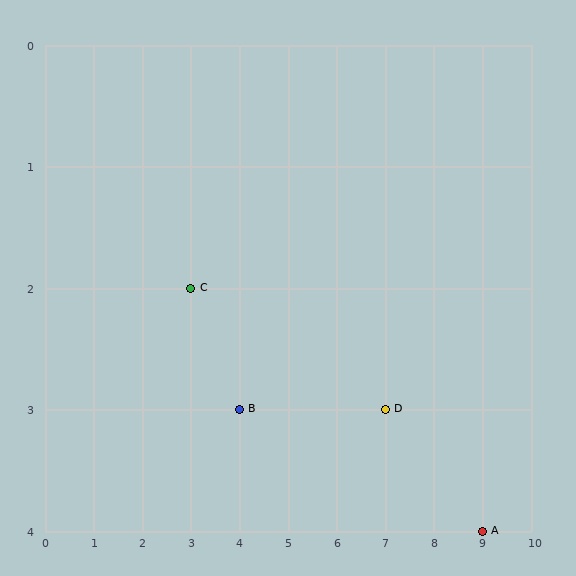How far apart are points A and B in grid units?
Points A and B are 5 columns and 1 row apart (about 5.1 grid units diagonally).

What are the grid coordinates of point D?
Point D is at grid coordinates (7, 3).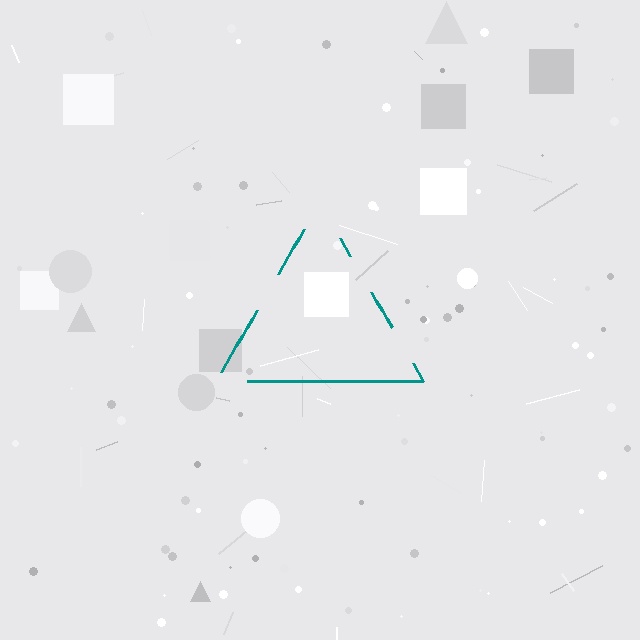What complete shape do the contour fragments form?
The contour fragments form a triangle.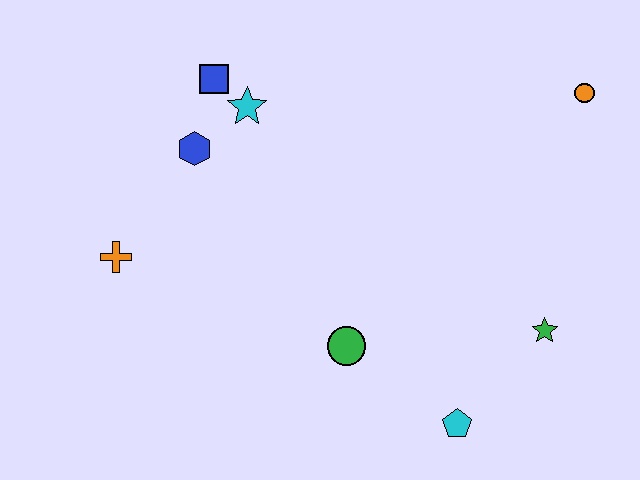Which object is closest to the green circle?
The cyan pentagon is closest to the green circle.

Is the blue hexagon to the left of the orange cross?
No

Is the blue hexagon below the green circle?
No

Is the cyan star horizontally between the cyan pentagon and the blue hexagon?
Yes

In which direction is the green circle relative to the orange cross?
The green circle is to the right of the orange cross.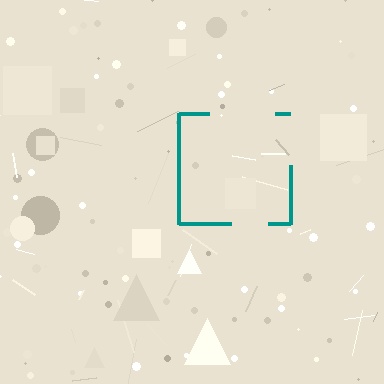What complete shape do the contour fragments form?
The contour fragments form a square.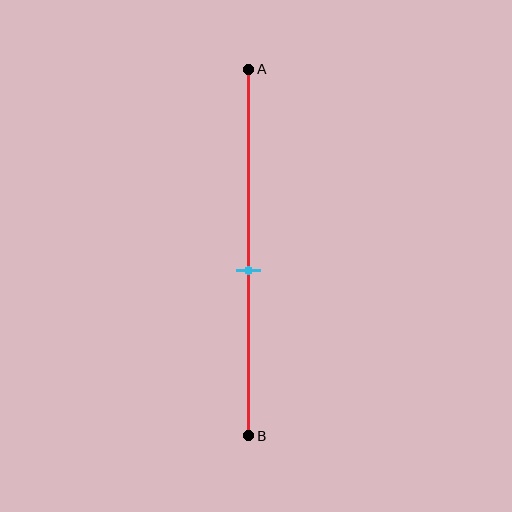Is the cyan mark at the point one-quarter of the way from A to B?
No, the mark is at about 55% from A, not at the 25% one-quarter point.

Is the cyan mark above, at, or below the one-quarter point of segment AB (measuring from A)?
The cyan mark is below the one-quarter point of segment AB.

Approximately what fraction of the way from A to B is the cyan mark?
The cyan mark is approximately 55% of the way from A to B.